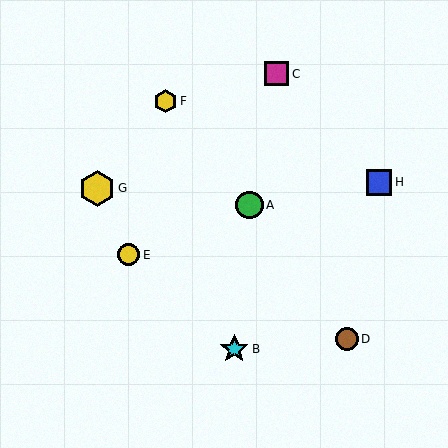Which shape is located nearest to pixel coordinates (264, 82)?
The magenta square (labeled C) at (277, 74) is nearest to that location.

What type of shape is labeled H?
Shape H is a blue square.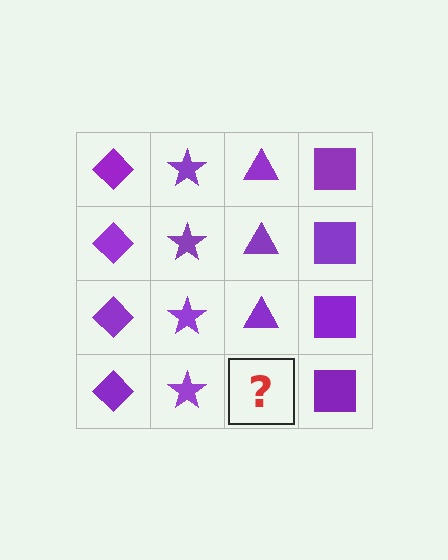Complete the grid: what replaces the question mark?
The question mark should be replaced with a purple triangle.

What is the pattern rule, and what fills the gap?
The rule is that each column has a consistent shape. The gap should be filled with a purple triangle.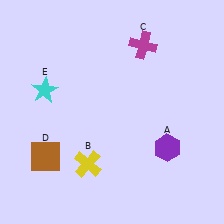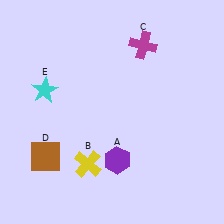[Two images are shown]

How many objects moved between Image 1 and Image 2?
1 object moved between the two images.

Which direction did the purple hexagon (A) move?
The purple hexagon (A) moved left.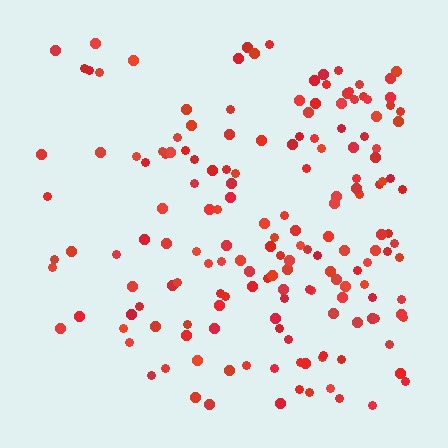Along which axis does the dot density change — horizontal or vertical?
Horizontal.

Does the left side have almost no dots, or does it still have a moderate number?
Still a moderate number, just noticeably fewer than the right.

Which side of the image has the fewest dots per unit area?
The left.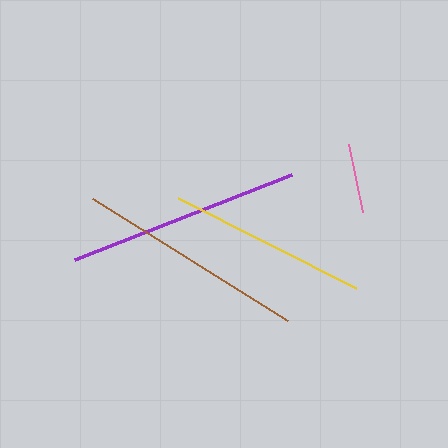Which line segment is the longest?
The purple line is the longest at approximately 233 pixels.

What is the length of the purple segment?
The purple segment is approximately 233 pixels long.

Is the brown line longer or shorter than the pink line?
The brown line is longer than the pink line.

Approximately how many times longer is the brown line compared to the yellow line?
The brown line is approximately 1.2 times the length of the yellow line.